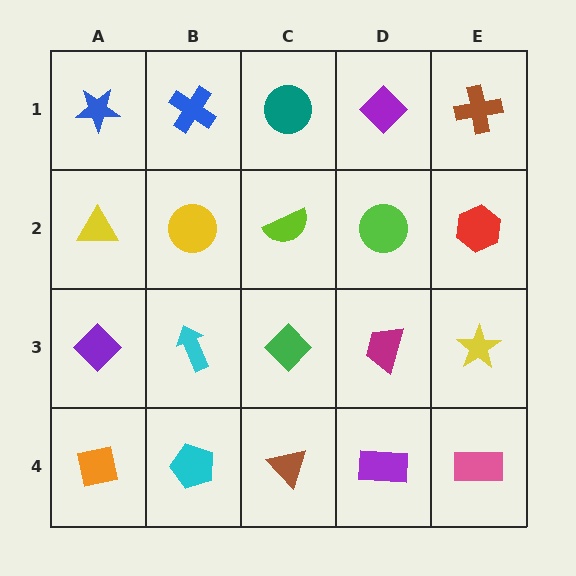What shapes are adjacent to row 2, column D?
A purple diamond (row 1, column D), a magenta trapezoid (row 3, column D), a lime semicircle (row 2, column C), a red hexagon (row 2, column E).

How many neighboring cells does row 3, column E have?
3.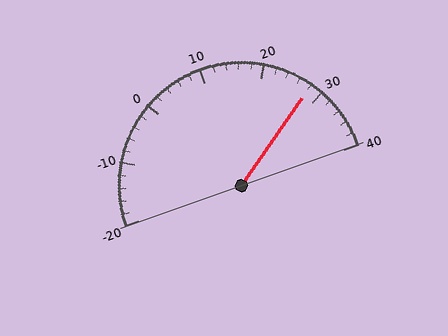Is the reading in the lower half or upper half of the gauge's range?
The reading is in the upper half of the range (-20 to 40).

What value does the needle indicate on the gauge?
The needle indicates approximately 28.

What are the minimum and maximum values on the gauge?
The gauge ranges from -20 to 40.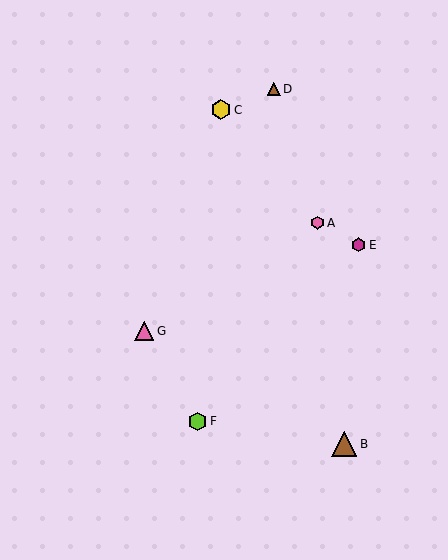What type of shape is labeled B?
Shape B is a brown triangle.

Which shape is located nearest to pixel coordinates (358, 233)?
The magenta hexagon (labeled E) at (359, 245) is nearest to that location.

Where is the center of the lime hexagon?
The center of the lime hexagon is at (198, 421).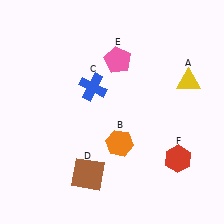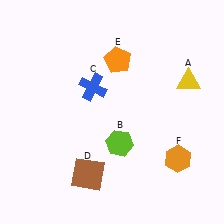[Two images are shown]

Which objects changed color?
B changed from orange to lime. E changed from pink to orange. F changed from red to orange.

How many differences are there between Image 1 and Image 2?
There are 3 differences between the two images.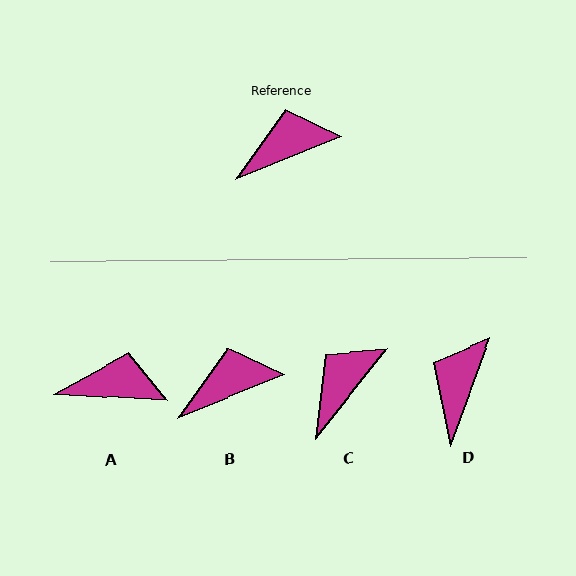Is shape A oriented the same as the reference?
No, it is off by about 26 degrees.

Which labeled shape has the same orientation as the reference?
B.